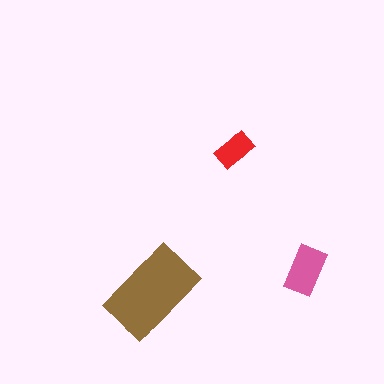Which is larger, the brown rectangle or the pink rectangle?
The brown one.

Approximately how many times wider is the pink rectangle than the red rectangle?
About 1.5 times wider.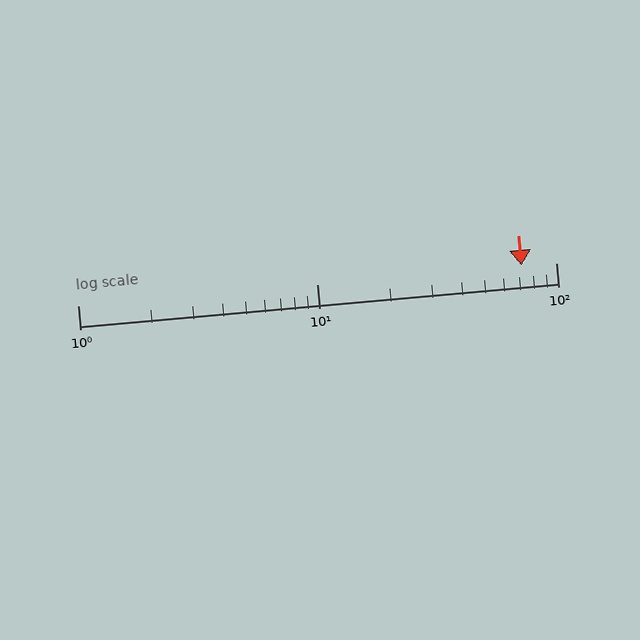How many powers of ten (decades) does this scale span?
The scale spans 2 decades, from 1 to 100.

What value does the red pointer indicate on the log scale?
The pointer indicates approximately 72.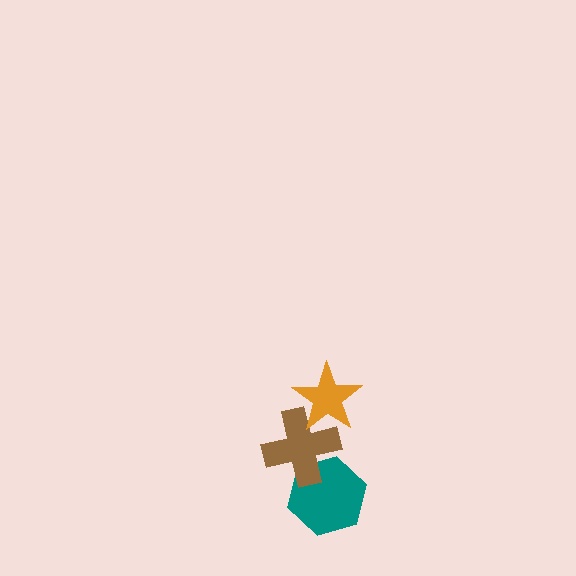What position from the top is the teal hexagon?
The teal hexagon is 3rd from the top.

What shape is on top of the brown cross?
The orange star is on top of the brown cross.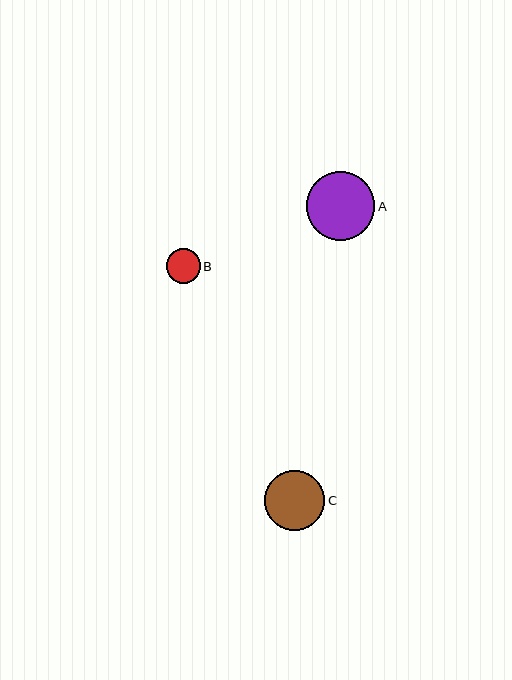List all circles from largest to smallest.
From largest to smallest: A, C, B.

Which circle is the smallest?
Circle B is the smallest with a size of approximately 34 pixels.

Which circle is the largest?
Circle A is the largest with a size of approximately 69 pixels.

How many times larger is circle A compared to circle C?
Circle A is approximately 1.1 times the size of circle C.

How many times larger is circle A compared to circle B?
Circle A is approximately 2.0 times the size of circle B.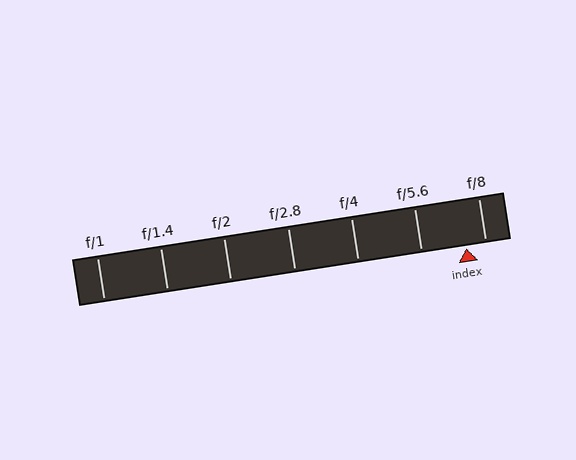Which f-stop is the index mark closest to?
The index mark is closest to f/8.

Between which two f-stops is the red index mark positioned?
The index mark is between f/5.6 and f/8.